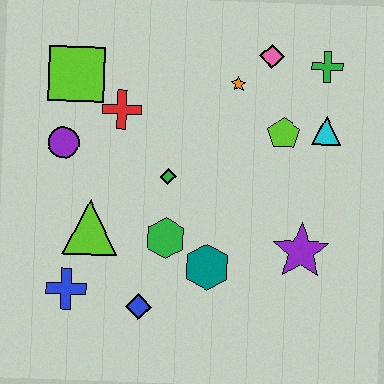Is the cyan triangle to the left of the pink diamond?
No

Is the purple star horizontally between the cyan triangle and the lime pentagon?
Yes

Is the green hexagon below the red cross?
Yes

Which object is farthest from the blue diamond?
The green cross is farthest from the blue diamond.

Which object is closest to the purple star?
The teal hexagon is closest to the purple star.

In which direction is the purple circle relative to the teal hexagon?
The purple circle is to the left of the teal hexagon.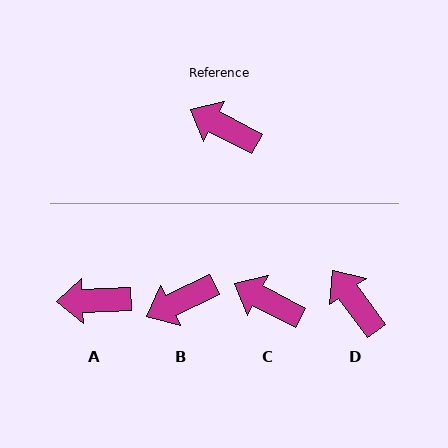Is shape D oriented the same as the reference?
No, it is off by about 26 degrees.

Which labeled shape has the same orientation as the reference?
C.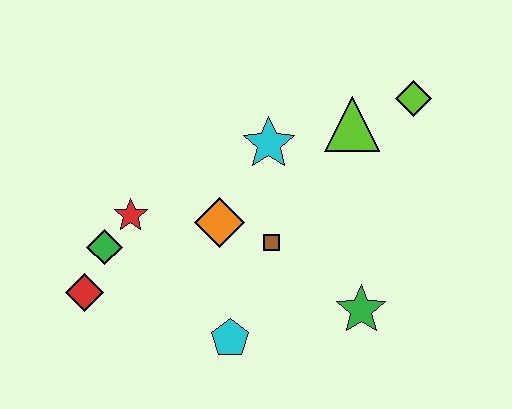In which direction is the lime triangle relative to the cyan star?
The lime triangle is to the right of the cyan star.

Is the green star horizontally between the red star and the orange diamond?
No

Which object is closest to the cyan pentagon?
The brown square is closest to the cyan pentagon.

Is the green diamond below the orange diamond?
Yes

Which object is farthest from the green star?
The red diamond is farthest from the green star.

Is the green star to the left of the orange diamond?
No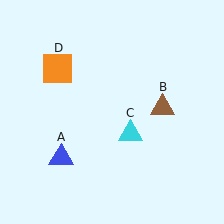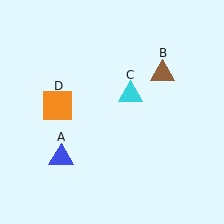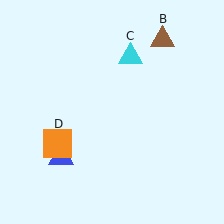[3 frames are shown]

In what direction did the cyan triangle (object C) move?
The cyan triangle (object C) moved up.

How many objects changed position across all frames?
3 objects changed position: brown triangle (object B), cyan triangle (object C), orange square (object D).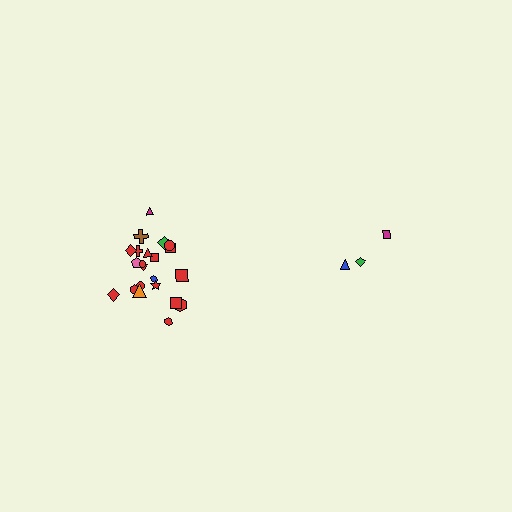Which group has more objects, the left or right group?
The left group.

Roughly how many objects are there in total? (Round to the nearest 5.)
Roughly 25 objects in total.